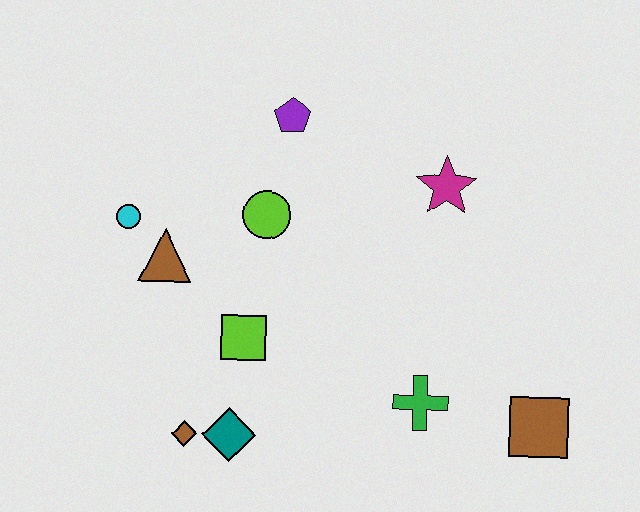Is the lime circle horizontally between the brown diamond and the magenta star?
Yes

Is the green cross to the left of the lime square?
No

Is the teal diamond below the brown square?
Yes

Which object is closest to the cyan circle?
The brown triangle is closest to the cyan circle.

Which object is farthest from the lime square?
The brown square is farthest from the lime square.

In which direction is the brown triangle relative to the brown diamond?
The brown triangle is above the brown diamond.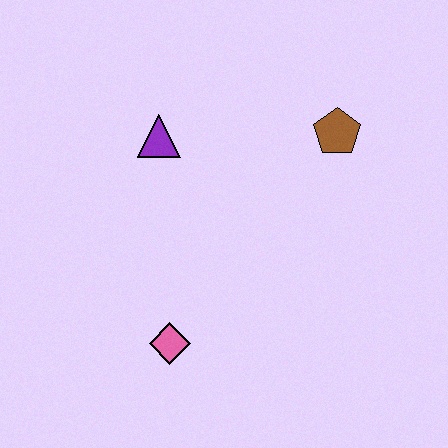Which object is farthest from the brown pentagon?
The pink diamond is farthest from the brown pentagon.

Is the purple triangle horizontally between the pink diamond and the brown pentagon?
No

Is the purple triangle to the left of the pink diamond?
Yes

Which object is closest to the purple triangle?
The brown pentagon is closest to the purple triangle.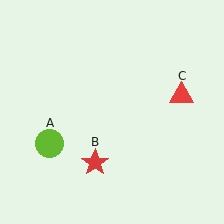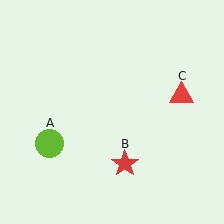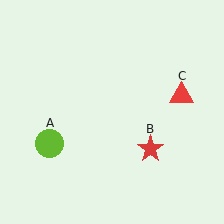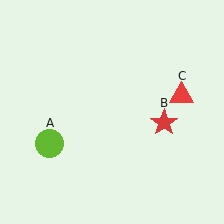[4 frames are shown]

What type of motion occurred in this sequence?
The red star (object B) rotated counterclockwise around the center of the scene.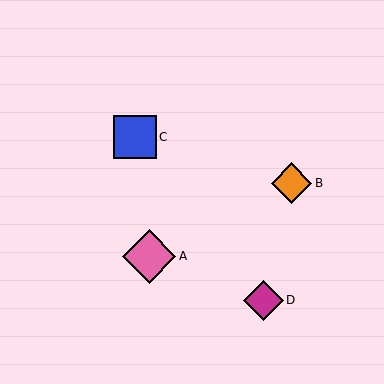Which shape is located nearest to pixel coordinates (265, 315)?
The magenta diamond (labeled D) at (263, 300) is nearest to that location.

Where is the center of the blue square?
The center of the blue square is at (135, 137).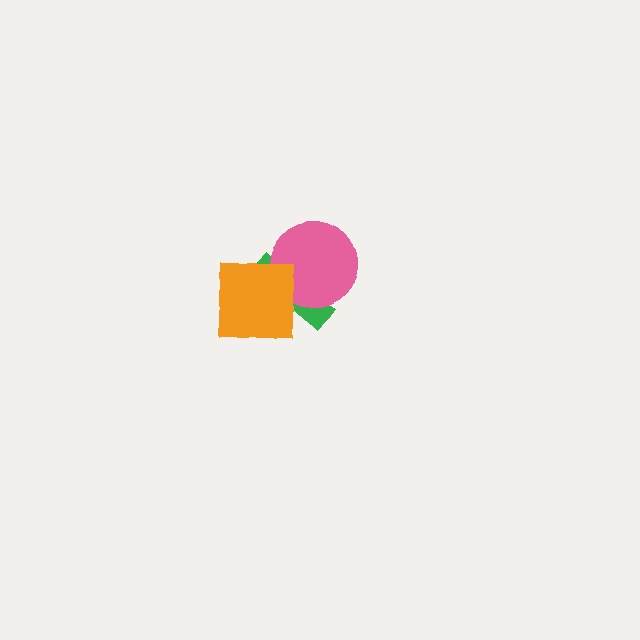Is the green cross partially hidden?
Yes, it is partially covered by another shape.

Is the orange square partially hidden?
No, no other shape covers it.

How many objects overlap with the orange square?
2 objects overlap with the orange square.